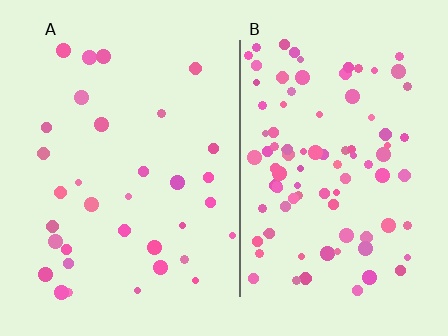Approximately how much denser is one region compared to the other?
Approximately 2.8× — region B over region A.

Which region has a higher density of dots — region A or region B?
B (the right).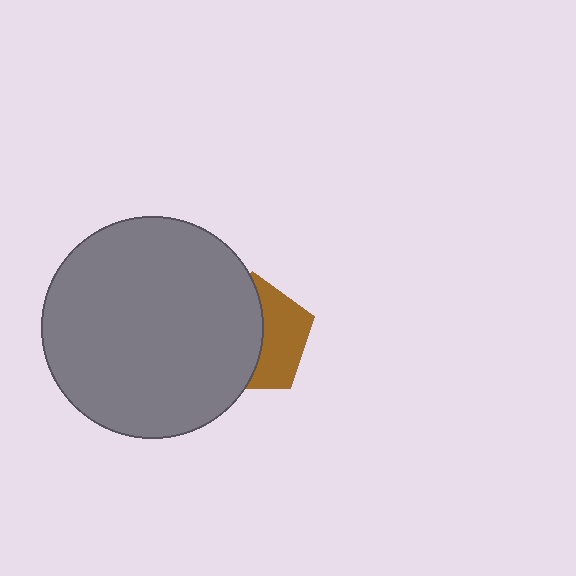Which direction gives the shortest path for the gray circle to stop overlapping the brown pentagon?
Moving left gives the shortest separation.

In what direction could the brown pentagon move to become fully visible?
The brown pentagon could move right. That would shift it out from behind the gray circle entirely.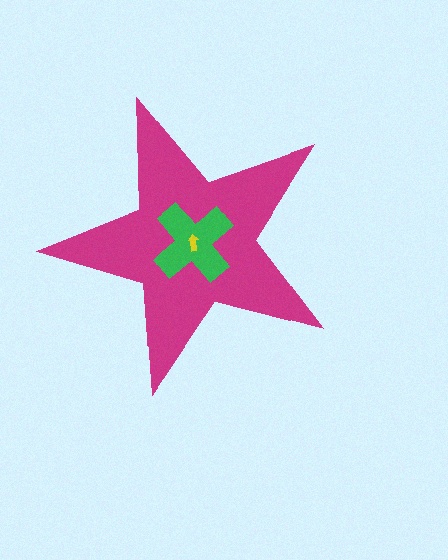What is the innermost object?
The yellow arrow.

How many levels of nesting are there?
3.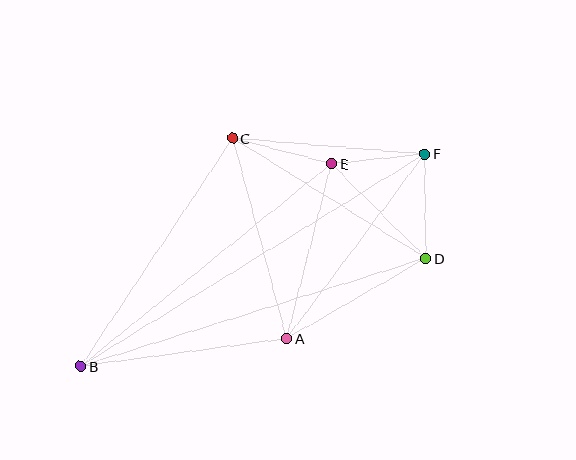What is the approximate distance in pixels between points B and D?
The distance between B and D is approximately 361 pixels.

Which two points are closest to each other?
Points E and F are closest to each other.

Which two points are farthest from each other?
Points B and F are farthest from each other.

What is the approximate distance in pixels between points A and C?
The distance between A and C is approximately 208 pixels.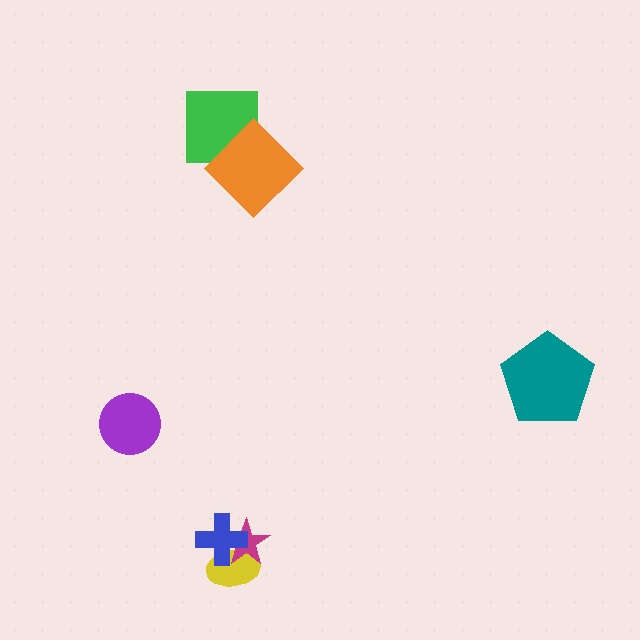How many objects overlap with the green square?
1 object overlaps with the green square.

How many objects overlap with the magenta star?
2 objects overlap with the magenta star.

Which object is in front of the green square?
The orange diamond is in front of the green square.